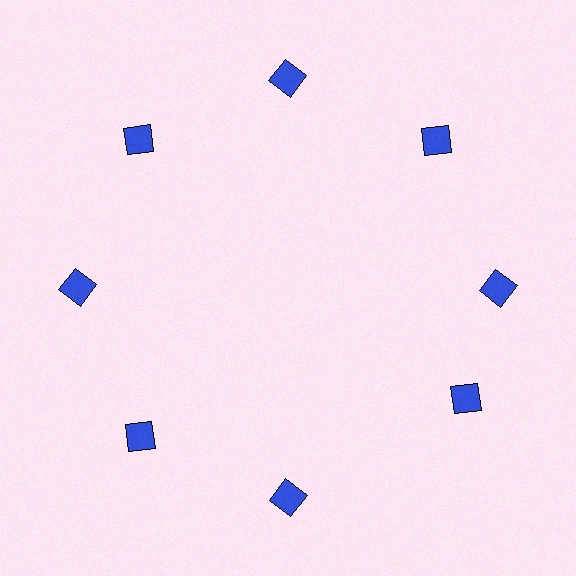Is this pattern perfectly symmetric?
No. The 8 blue squares are arranged in a ring, but one element near the 4 o'clock position is rotated out of alignment along the ring, breaking the 8-fold rotational symmetry.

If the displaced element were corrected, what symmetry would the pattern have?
It would have 8-fold rotational symmetry — the pattern would map onto itself every 45 degrees.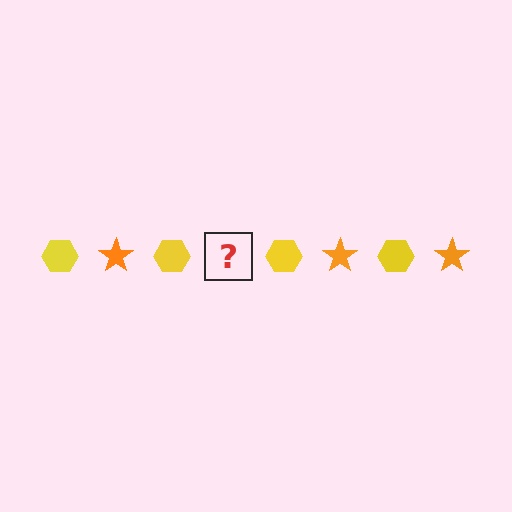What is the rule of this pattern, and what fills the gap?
The rule is that the pattern alternates between yellow hexagon and orange star. The gap should be filled with an orange star.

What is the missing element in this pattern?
The missing element is an orange star.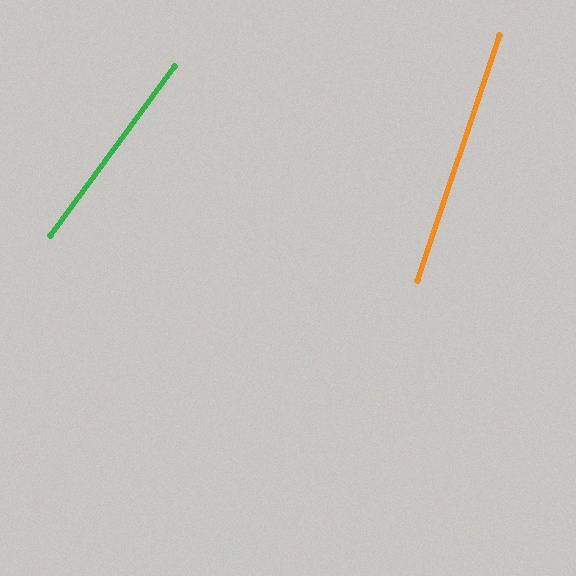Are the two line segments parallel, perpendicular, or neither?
Neither parallel nor perpendicular — they differ by about 18°.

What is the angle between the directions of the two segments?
Approximately 18 degrees.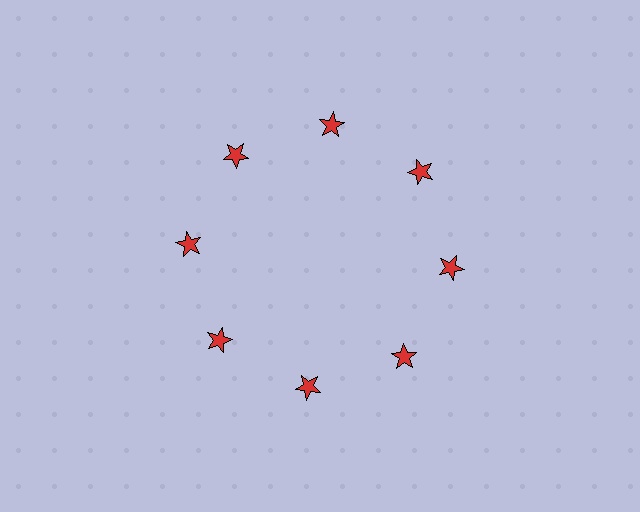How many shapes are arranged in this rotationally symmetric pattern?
There are 8 shapes, arranged in 8 groups of 1.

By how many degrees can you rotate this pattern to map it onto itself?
The pattern maps onto itself every 45 degrees of rotation.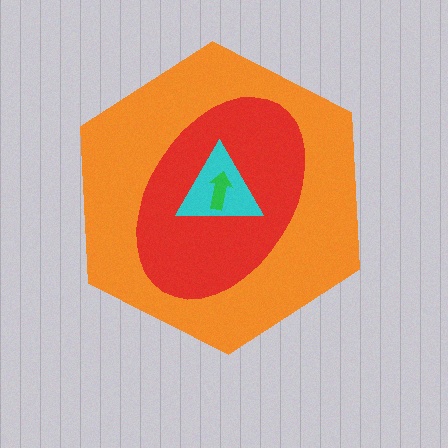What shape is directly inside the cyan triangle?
The green arrow.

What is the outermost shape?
The orange hexagon.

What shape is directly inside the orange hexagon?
The red ellipse.